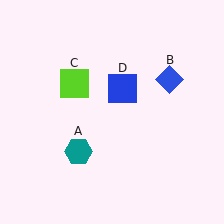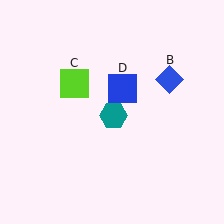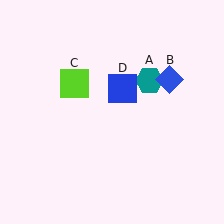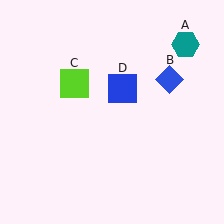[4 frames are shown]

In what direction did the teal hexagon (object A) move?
The teal hexagon (object A) moved up and to the right.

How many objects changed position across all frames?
1 object changed position: teal hexagon (object A).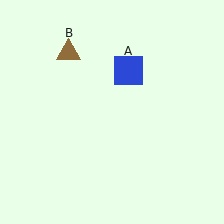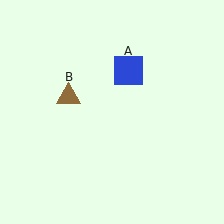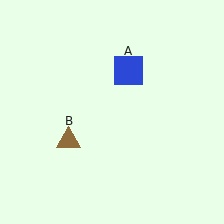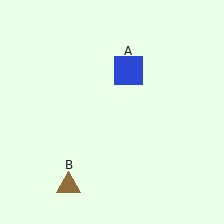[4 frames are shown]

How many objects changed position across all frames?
1 object changed position: brown triangle (object B).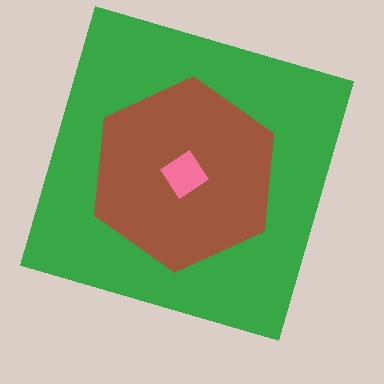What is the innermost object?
The pink diamond.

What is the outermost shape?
The green square.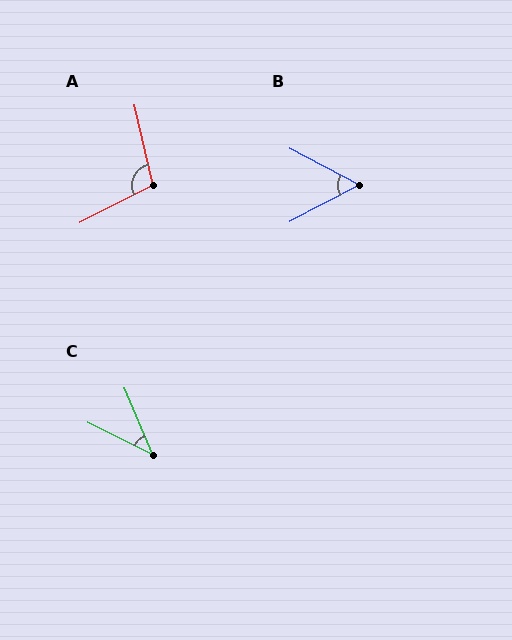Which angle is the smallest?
C, at approximately 40 degrees.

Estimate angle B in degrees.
Approximately 55 degrees.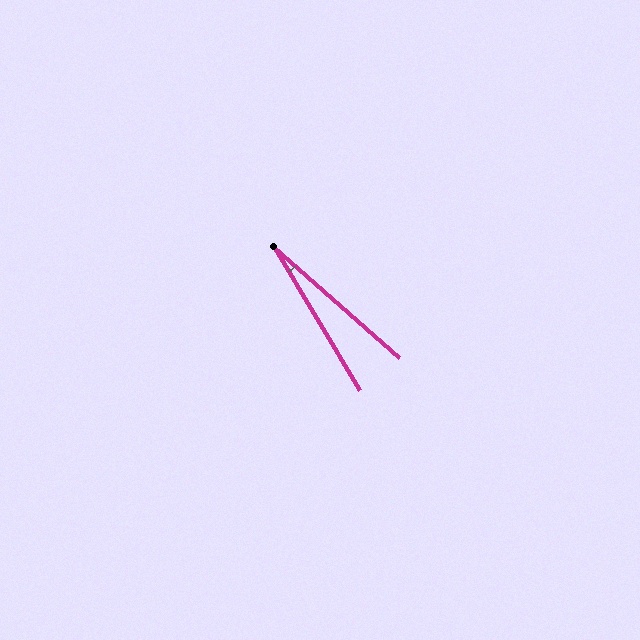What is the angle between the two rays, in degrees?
Approximately 18 degrees.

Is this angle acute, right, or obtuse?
It is acute.